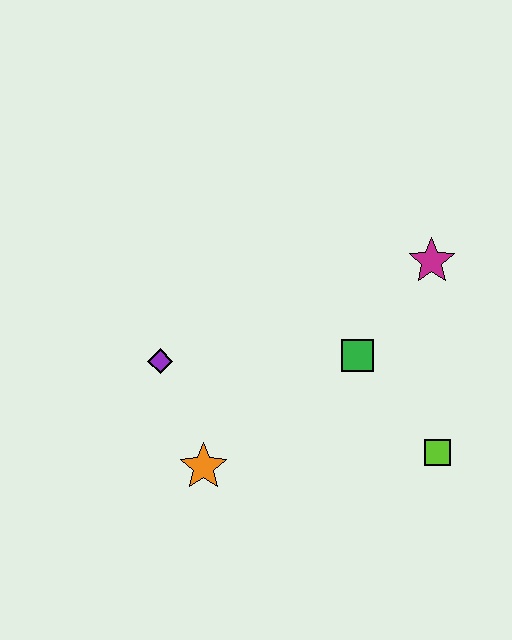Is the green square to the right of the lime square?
No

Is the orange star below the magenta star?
Yes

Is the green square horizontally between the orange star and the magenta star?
Yes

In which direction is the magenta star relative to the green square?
The magenta star is above the green square.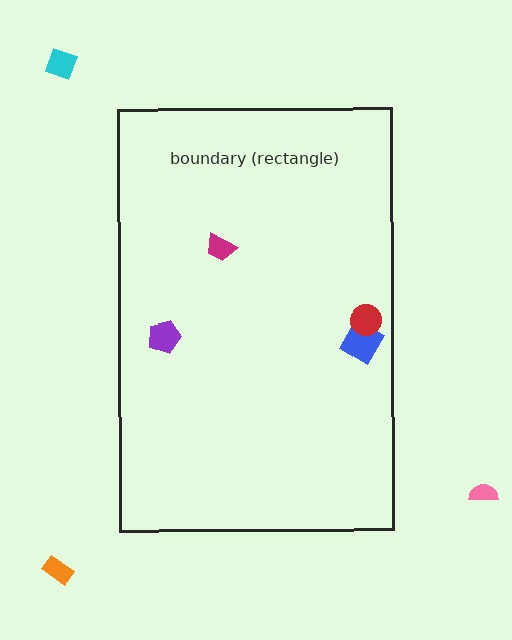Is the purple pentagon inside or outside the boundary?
Inside.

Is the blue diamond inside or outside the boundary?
Inside.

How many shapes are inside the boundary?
4 inside, 3 outside.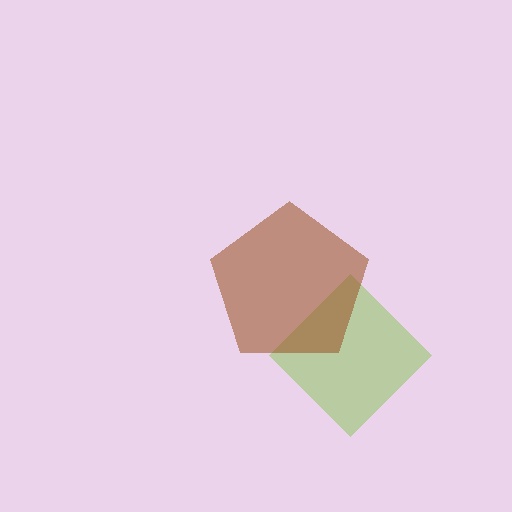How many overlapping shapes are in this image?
There are 2 overlapping shapes in the image.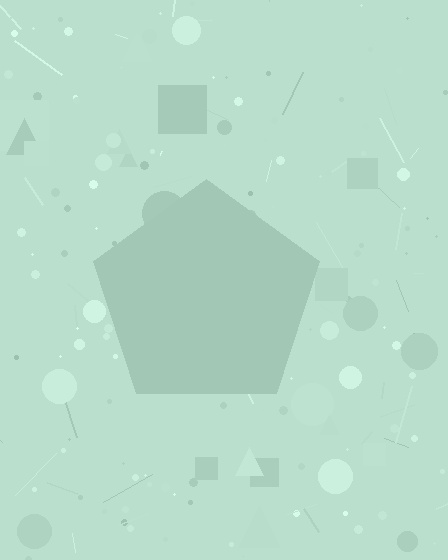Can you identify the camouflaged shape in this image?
The camouflaged shape is a pentagon.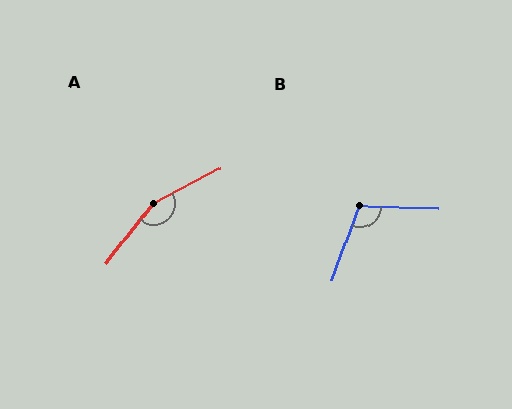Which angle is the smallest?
B, at approximately 108 degrees.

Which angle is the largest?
A, at approximately 155 degrees.